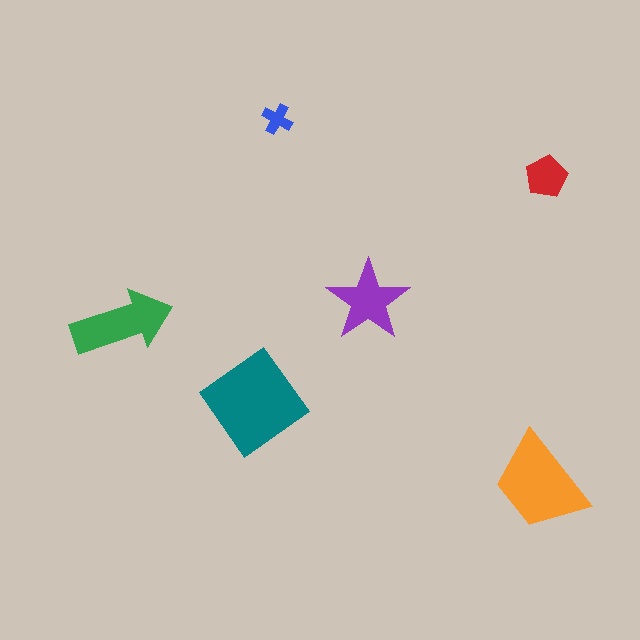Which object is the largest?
The teal diamond.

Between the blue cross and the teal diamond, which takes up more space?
The teal diamond.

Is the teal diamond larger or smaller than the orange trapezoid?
Larger.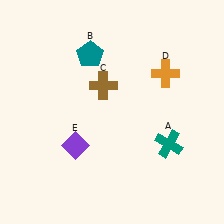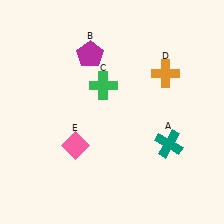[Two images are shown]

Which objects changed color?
B changed from teal to magenta. C changed from brown to green. E changed from purple to pink.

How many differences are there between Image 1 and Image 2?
There are 3 differences between the two images.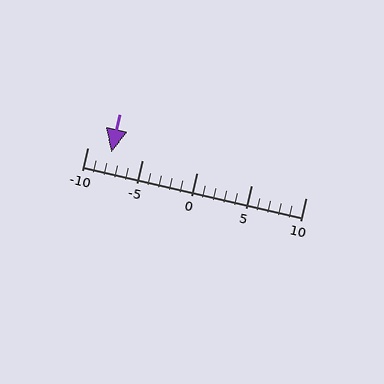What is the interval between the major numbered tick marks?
The major tick marks are spaced 5 units apart.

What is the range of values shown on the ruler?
The ruler shows values from -10 to 10.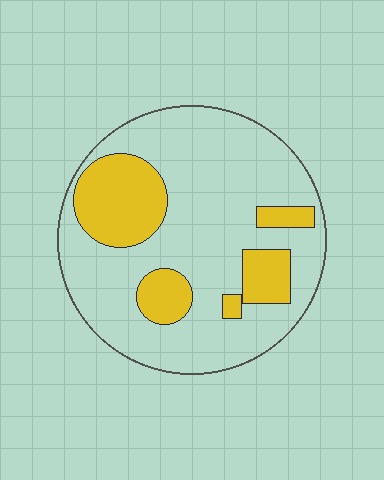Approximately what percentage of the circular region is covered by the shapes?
Approximately 25%.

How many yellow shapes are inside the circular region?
5.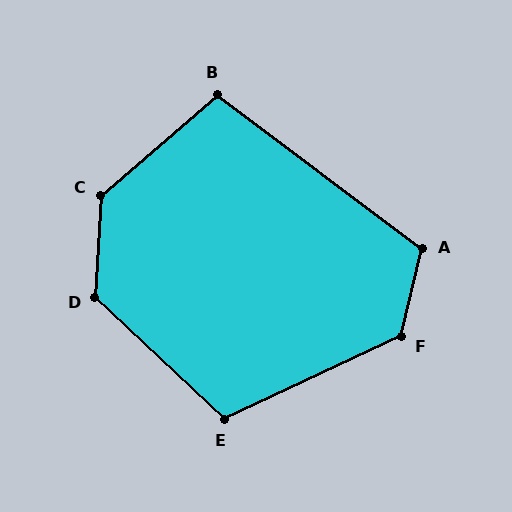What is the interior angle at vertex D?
Approximately 130 degrees (obtuse).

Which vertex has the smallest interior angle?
B, at approximately 102 degrees.